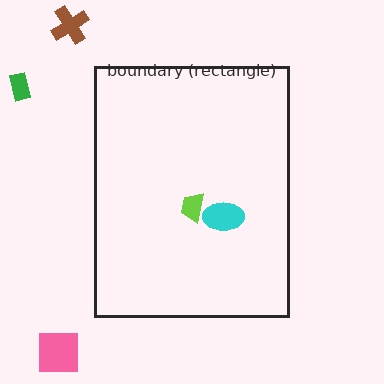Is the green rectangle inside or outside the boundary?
Outside.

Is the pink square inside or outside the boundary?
Outside.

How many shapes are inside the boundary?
2 inside, 3 outside.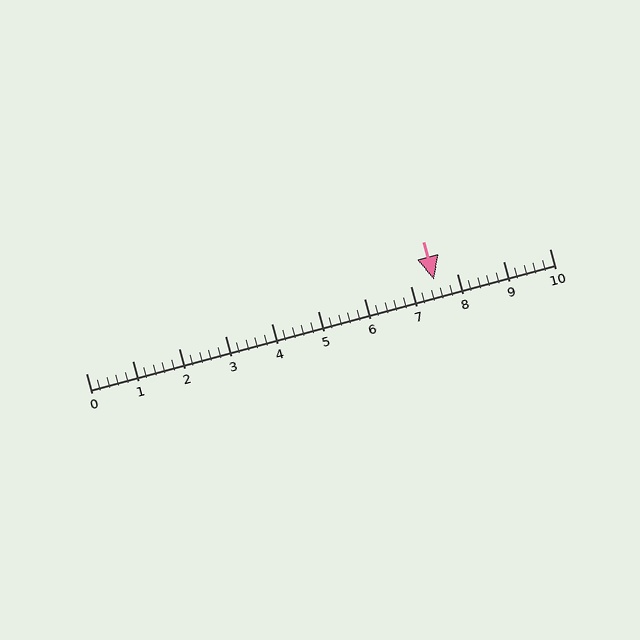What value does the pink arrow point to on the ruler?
The pink arrow points to approximately 7.5.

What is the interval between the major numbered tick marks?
The major tick marks are spaced 1 units apart.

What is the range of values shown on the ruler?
The ruler shows values from 0 to 10.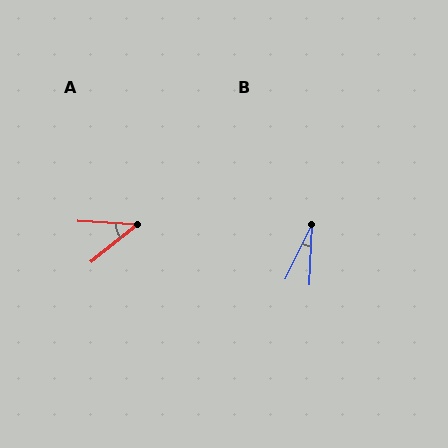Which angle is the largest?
A, at approximately 42 degrees.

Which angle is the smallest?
B, at approximately 23 degrees.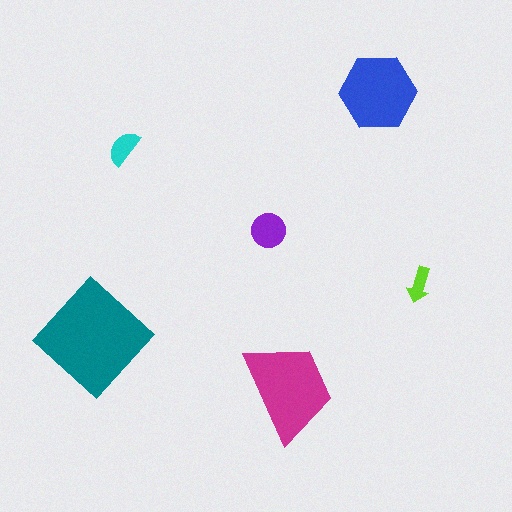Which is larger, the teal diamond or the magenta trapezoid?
The teal diamond.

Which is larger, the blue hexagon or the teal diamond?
The teal diamond.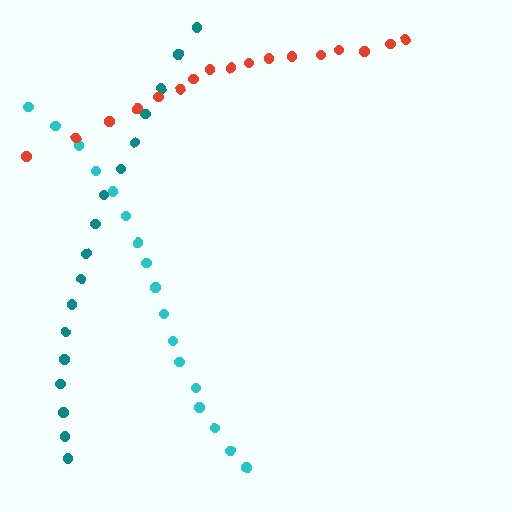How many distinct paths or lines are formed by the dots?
There are 3 distinct paths.